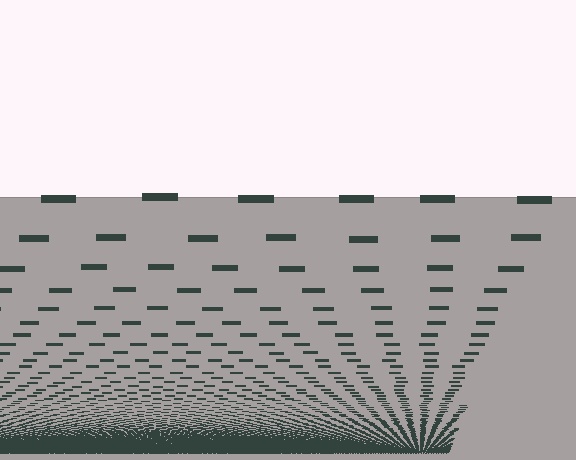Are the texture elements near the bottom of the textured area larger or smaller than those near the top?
Smaller. The gradient is inverted — elements near the bottom are smaller and denser.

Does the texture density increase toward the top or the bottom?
Density increases toward the bottom.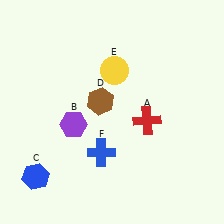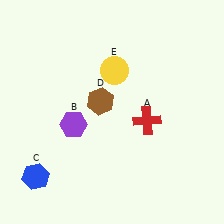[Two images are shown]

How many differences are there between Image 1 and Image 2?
There is 1 difference between the two images.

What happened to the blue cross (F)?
The blue cross (F) was removed in Image 2. It was in the bottom-left area of Image 1.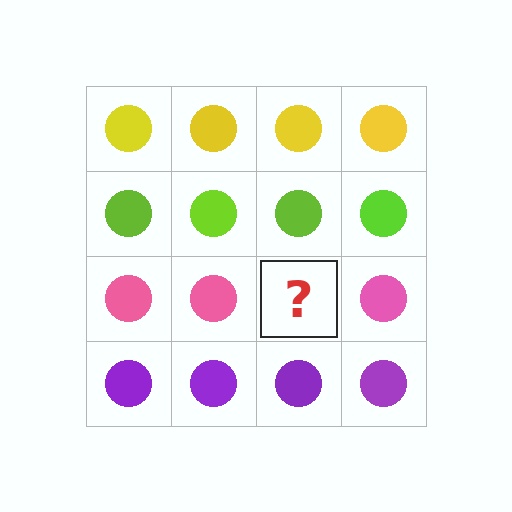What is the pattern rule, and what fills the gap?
The rule is that each row has a consistent color. The gap should be filled with a pink circle.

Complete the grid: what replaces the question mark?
The question mark should be replaced with a pink circle.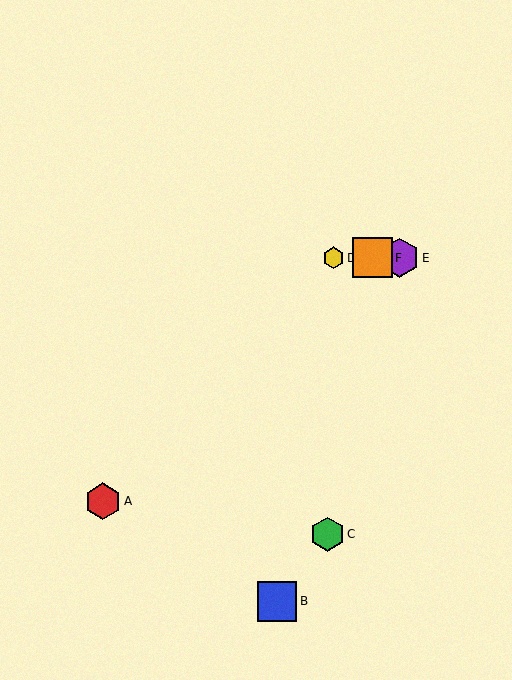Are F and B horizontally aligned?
No, F is at y≈258 and B is at y≈601.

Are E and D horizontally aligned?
Yes, both are at y≈258.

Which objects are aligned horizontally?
Objects D, E, F are aligned horizontally.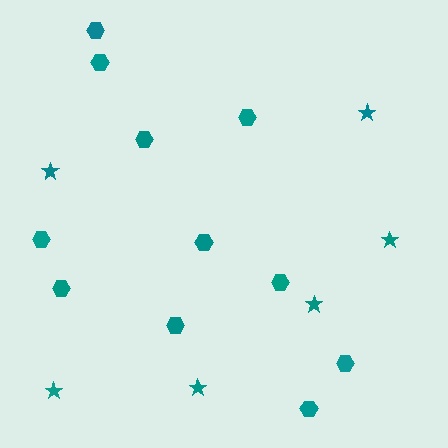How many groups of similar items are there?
There are 2 groups: one group of hexagons (11) and one group of stars (6).